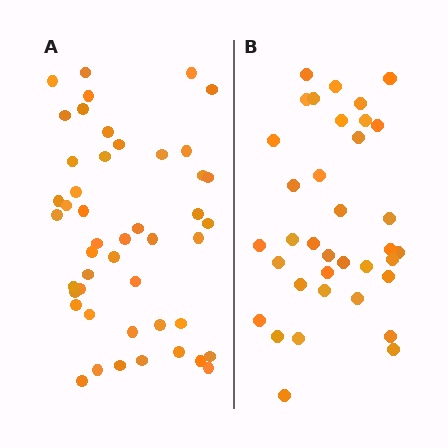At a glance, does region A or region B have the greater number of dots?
Region A (the left region) has more dots.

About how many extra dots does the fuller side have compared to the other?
Region A has roughly 12 or so more dots than region B.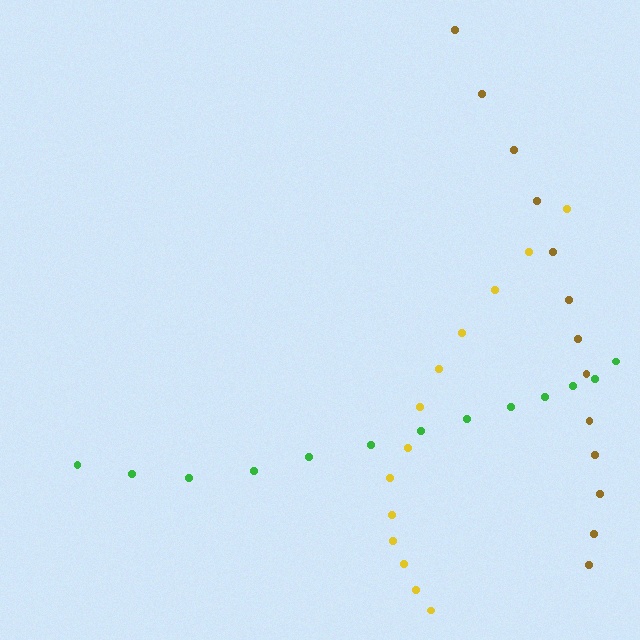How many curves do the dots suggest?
There are 3 distinct paths.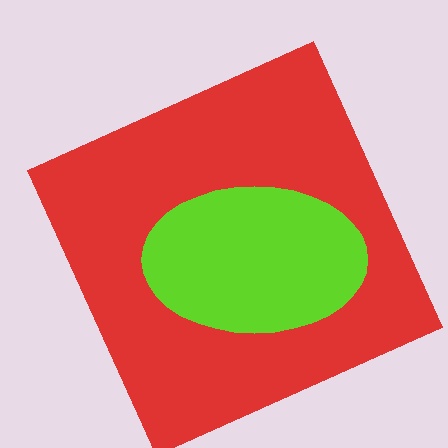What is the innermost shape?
The lime ellipse.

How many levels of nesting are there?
2.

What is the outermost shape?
The red square.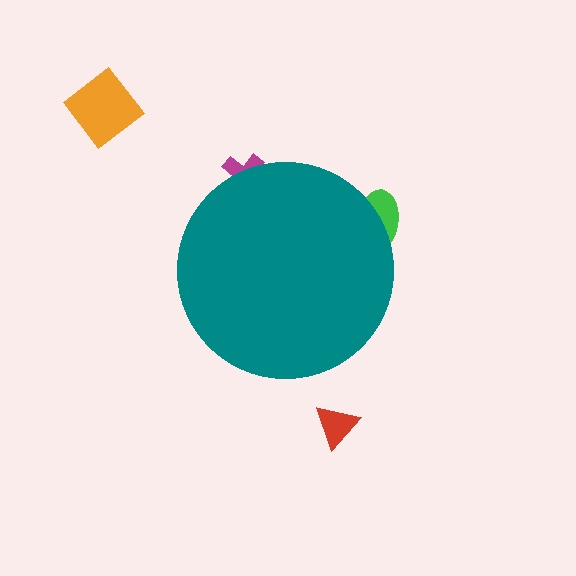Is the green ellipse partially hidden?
Yes, the green ellipse is partially hidden behind the teal circle.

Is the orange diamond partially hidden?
No, the orange diamond is fully visible.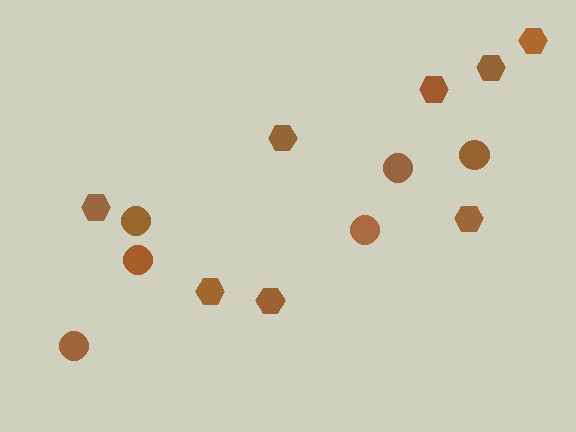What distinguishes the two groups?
There are 2 groups: one group of hexagons (8) and one group of circles (6).